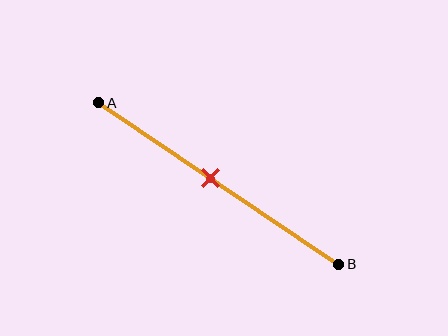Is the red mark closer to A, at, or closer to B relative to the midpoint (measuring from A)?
The red mark is closer to point A than the midpoint of segment AB.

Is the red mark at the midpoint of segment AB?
No, the mark is at about 45% from A, not at the 50% midpoint.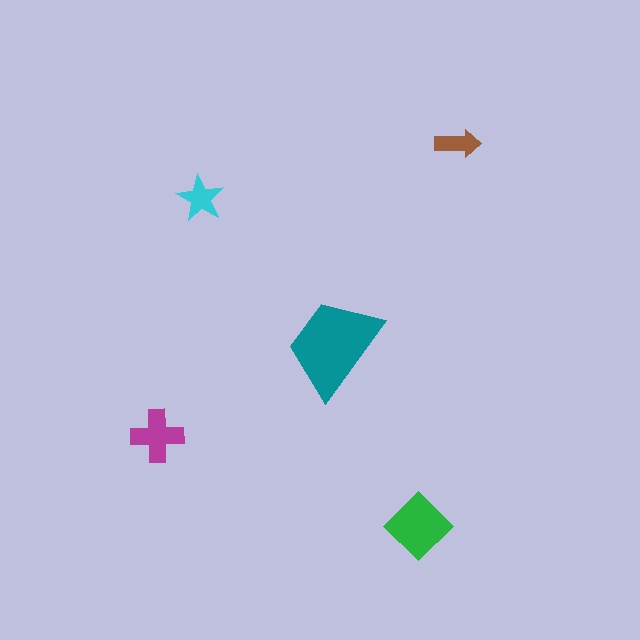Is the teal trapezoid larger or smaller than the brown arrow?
Larger.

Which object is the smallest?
The brown arrow.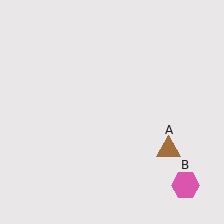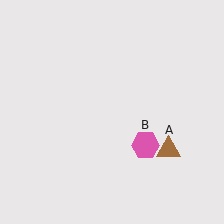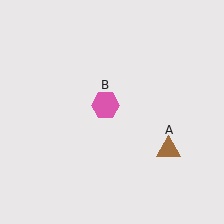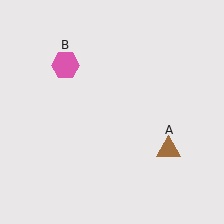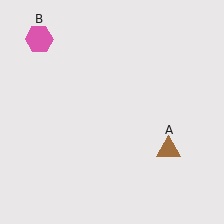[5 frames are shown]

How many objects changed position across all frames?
1 object changed position: pink hexagon (object B).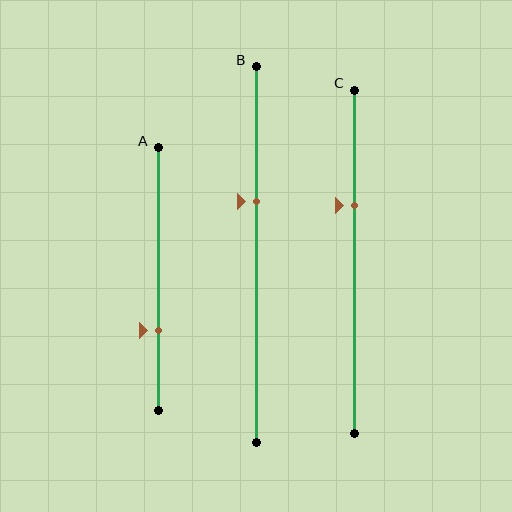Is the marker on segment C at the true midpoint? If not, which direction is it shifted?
No, the marker on segment C is shifted upward by about 17% of the segment length.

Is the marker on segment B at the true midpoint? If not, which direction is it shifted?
No, the marker on segment B is shifted upward by about 14% of the segment length.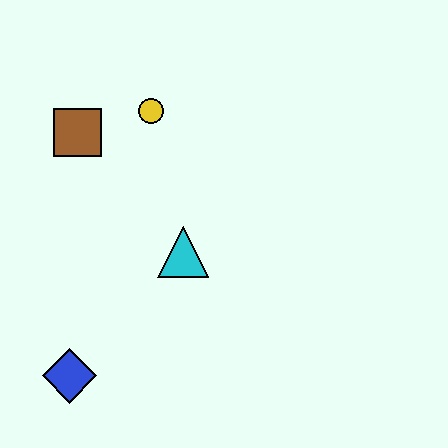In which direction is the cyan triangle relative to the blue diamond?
The cyan triangle is above the blue diamond.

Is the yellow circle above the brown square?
Yes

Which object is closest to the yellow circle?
The brown square is closest to the yellow circle.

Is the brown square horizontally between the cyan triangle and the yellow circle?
No